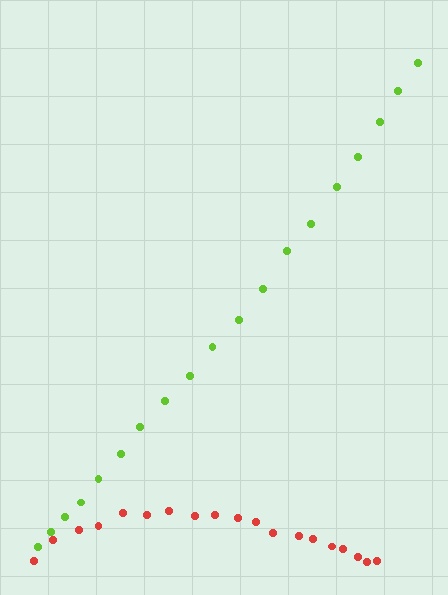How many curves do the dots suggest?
There are 2 distinct paths.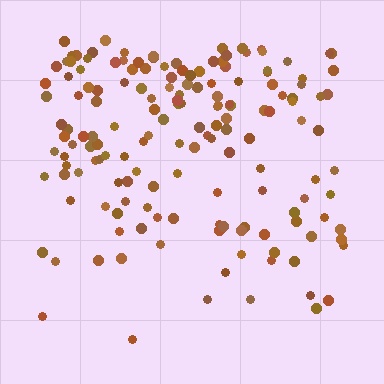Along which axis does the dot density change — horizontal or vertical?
Vertical.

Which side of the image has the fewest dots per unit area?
The bottom.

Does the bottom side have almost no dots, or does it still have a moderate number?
Still a moderate number, just noticeably fewer than the top.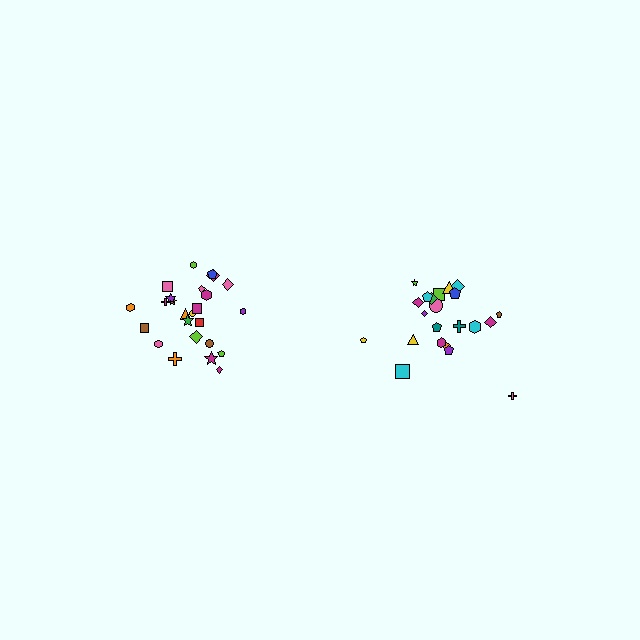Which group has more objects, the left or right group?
The left group.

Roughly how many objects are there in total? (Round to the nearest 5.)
Roughly 45 objects in total.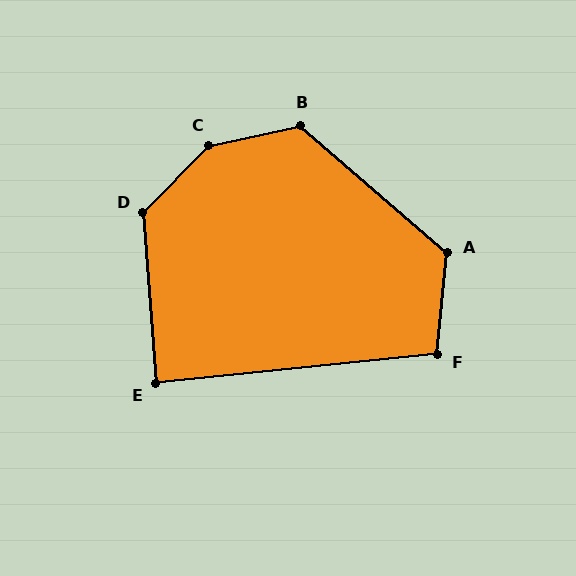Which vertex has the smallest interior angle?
E, at approximately 88 degrees.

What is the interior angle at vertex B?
Approximately 127 degrees (obtuse).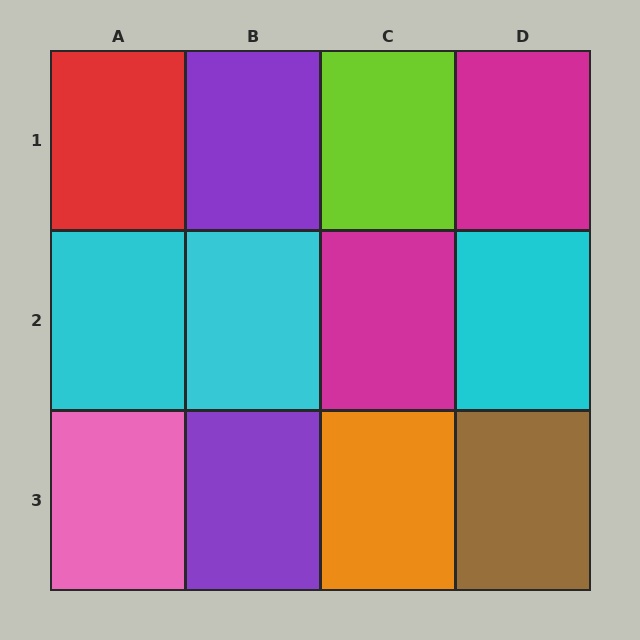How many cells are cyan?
3 cells are cyan.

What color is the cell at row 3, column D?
Brown.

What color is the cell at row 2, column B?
Cyan.